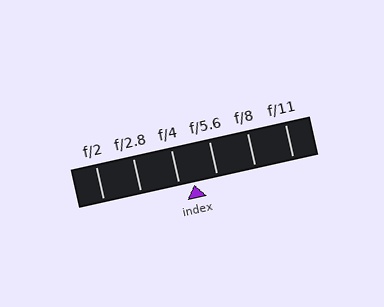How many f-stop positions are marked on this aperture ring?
There are 6 f-stop positions marked.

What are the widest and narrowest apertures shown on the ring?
The widest aperture shown is f/2 and the narrowest is f/11.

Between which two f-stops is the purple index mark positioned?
The index mark is between f/4 and f/5.6.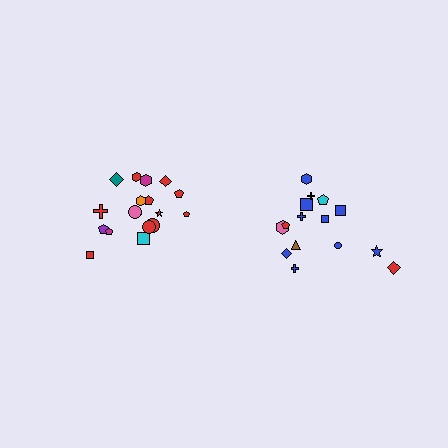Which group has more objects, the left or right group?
The left group.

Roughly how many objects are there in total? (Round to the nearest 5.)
Roughly 35 objects in total.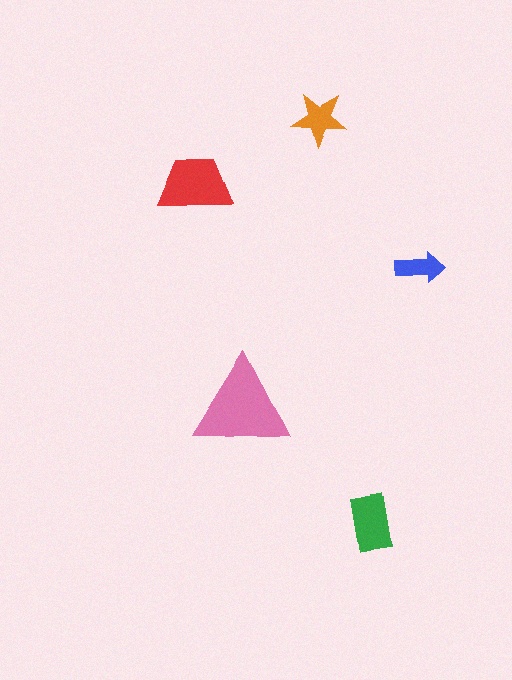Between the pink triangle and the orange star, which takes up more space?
The pink triangle.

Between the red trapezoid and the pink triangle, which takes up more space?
The pink triangle.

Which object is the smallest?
The blue arrow.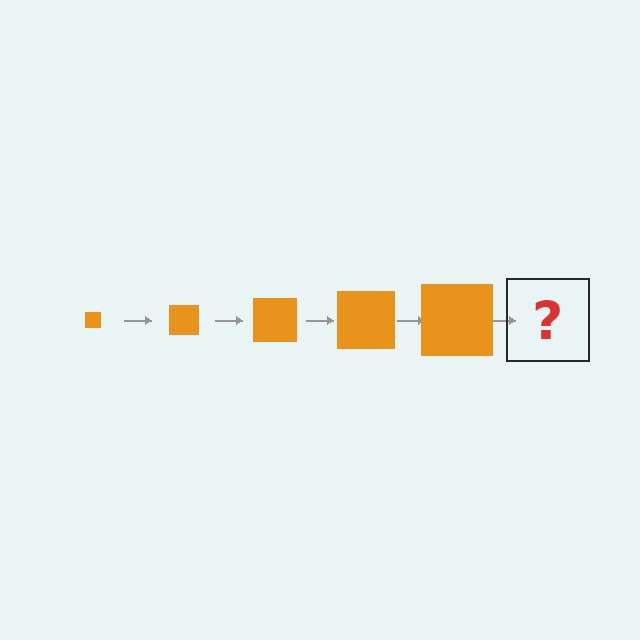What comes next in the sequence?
The next element should be an orange square, larger than the previous one.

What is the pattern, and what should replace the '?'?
The pattern is that the square gets progressively larger each step. The '?' should be an orange square, larger than the previous one.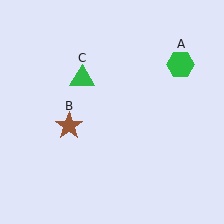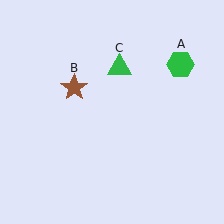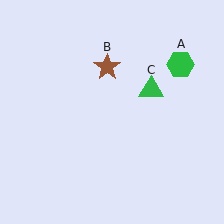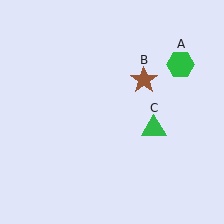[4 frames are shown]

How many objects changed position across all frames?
2 objects changed position: brown star (object B), green triangle (object C).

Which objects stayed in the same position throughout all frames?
Green hexagon (object A) remained stationary.